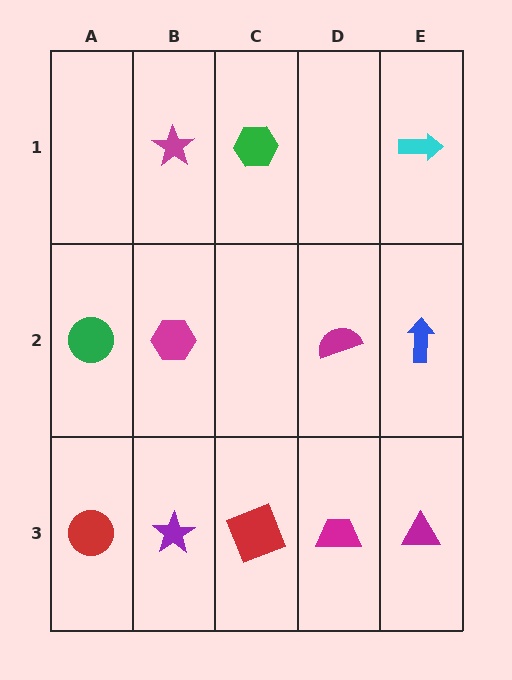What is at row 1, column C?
A green hexagon.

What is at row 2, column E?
A blue arrow.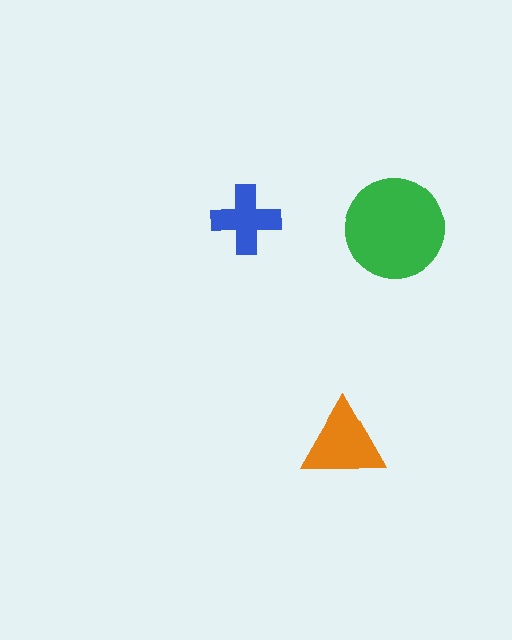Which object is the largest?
The green circle.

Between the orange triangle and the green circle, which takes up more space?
The green circle.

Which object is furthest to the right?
The green circle is rightmost.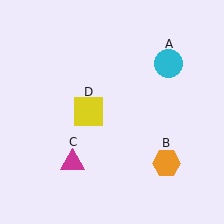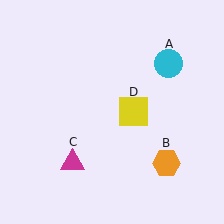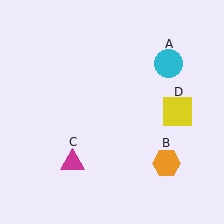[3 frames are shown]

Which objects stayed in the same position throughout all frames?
Cyan circle (object A) and orange hexagon (object B) and magenta triangle (object C) remained stationary.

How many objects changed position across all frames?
1 object changed position: yellow square (object D).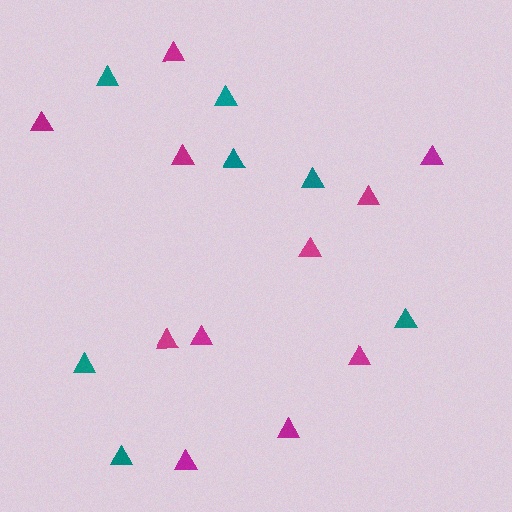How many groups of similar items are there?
There are 2 groups: one group of teal triangles (7) and one group of magenta triangles (11).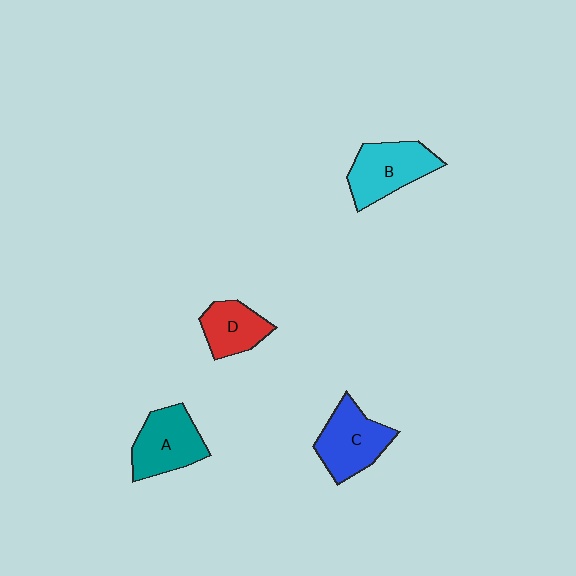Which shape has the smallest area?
Shape D (red).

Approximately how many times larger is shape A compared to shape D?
Approximately 1.3 times.